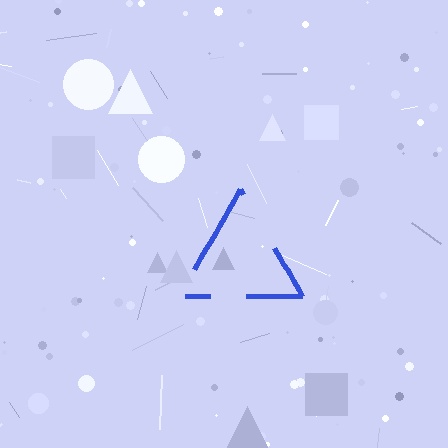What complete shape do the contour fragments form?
The contour fragments form a triangle.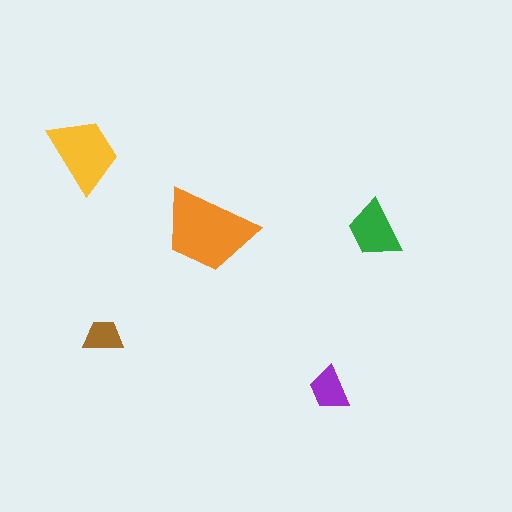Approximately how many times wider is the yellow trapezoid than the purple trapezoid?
About 1.5 times wider.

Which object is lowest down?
The purple trapezoid is bottommost.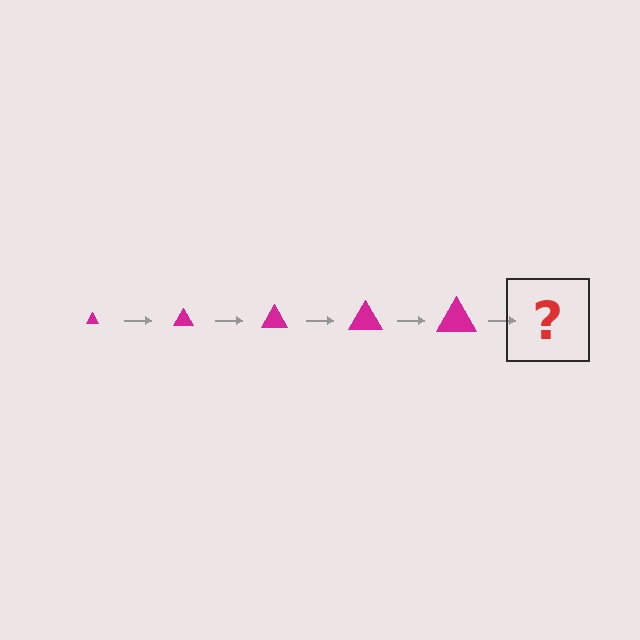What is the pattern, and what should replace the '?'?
The pattern is that the triangle gets progressively larger each step. The '?' should be a magenta triangle, larger than the previous one.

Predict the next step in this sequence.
The next step is a magenta triangle, larger than the previous one.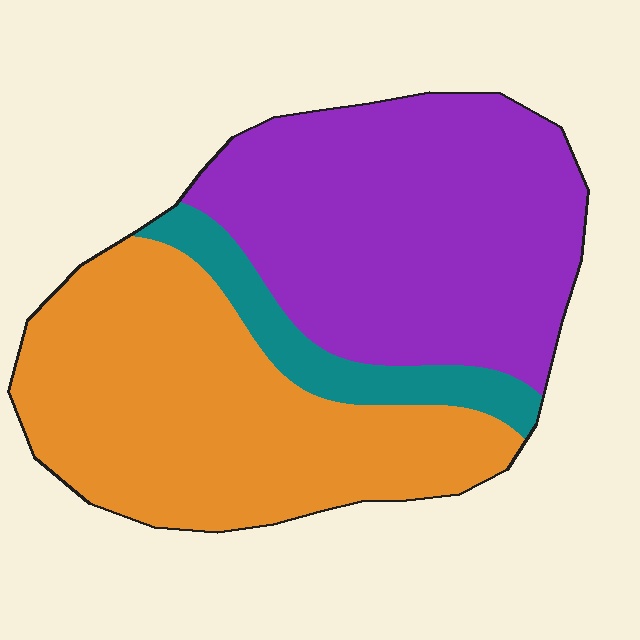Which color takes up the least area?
Teal, at roughly 10%.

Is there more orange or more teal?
Orange.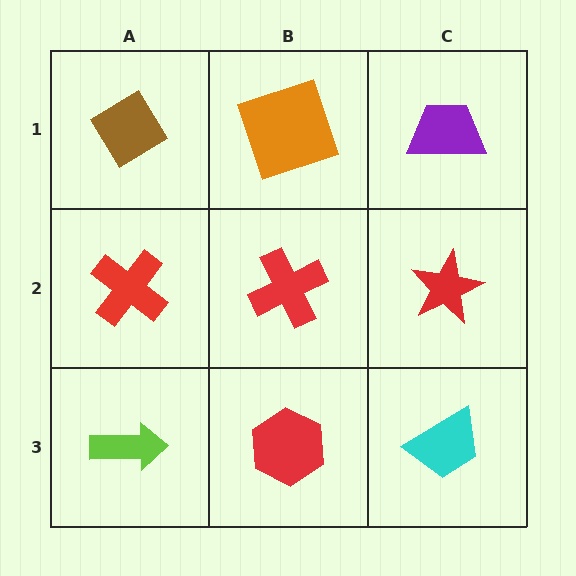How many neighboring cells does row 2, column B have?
4.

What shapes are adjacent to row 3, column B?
A red cross (row 2, column B), a lime arrow (row 3, column A), a cyan trapezoid (row 3, column C).